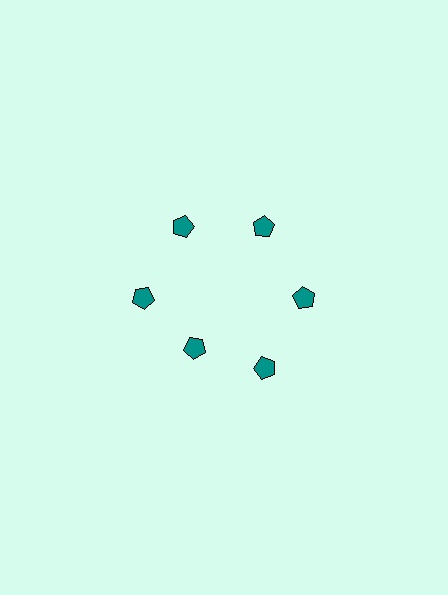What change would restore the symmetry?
The symmetry would be restored by moving it outward, back onto the ring so that all 6 pentagons sit at equal angles and equal distance from the center.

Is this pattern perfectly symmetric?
No. The 6 teal pentagons are arranged in a ring, but one element near the 7 o'clock position is pulled inward toward the center, breaking the 6-fold rotational symmetry.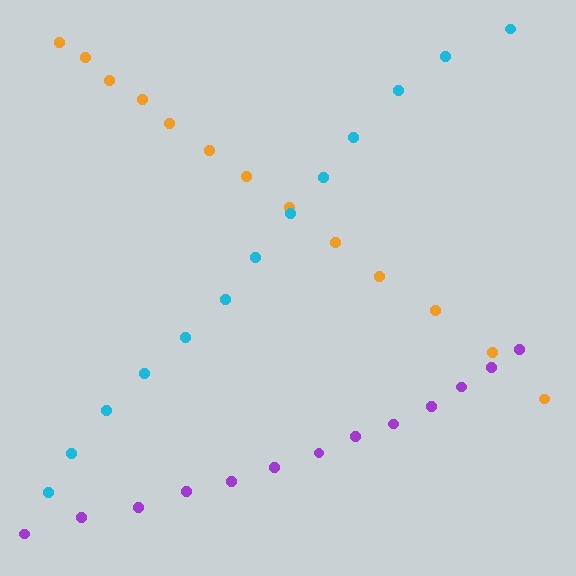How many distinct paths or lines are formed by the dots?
There are 3 distinct paths.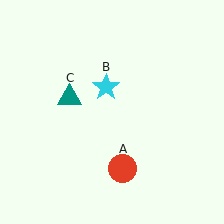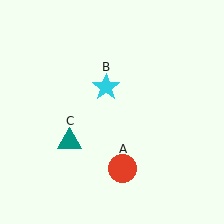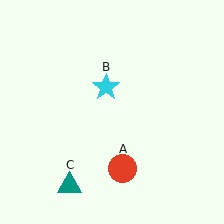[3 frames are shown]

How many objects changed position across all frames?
1 object changed position: teal triangle (object C).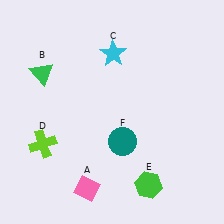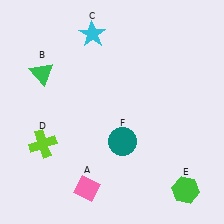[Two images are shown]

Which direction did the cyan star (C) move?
The cyan star (C) moved left.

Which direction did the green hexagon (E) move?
The green hexagon (E) moved right.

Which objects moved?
The objects that moved are: the cyan star (C), the green hexagon (E).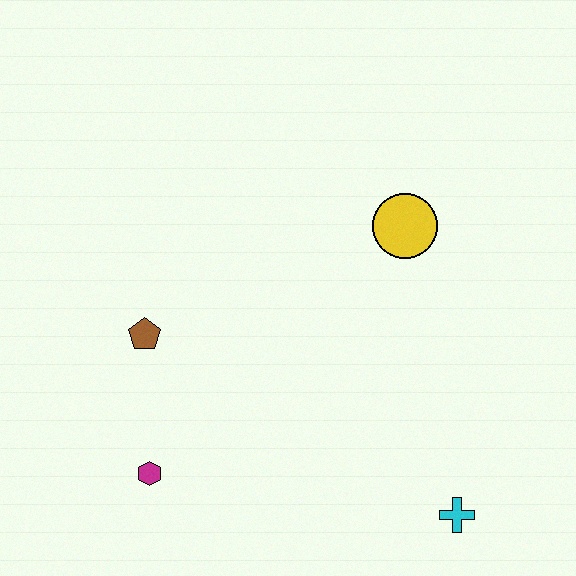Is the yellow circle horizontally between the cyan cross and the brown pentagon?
Yes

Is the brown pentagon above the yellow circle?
No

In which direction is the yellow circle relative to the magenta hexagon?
The yellow circle is to the right of the magenta hexagon.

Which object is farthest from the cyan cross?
The brown pentagon is farthest from the cyan cross.